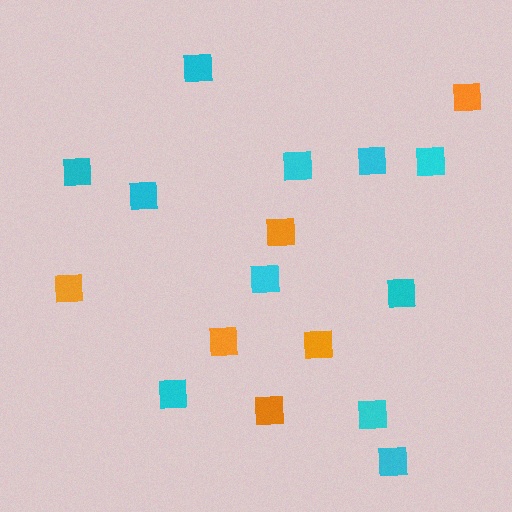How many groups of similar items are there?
There are 2 groups: one group of cyan squares (11) and one group of orange squares (6).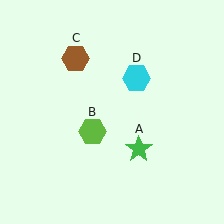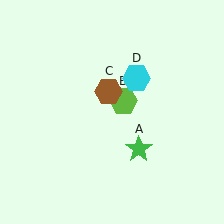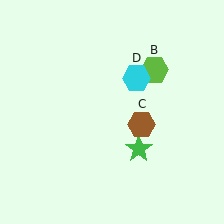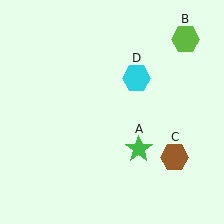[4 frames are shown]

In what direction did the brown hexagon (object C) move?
The brown hexagon (object C) moved down and to the right.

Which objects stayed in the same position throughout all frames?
Green star (object A) and cyan hexagon (object D) remained stationary.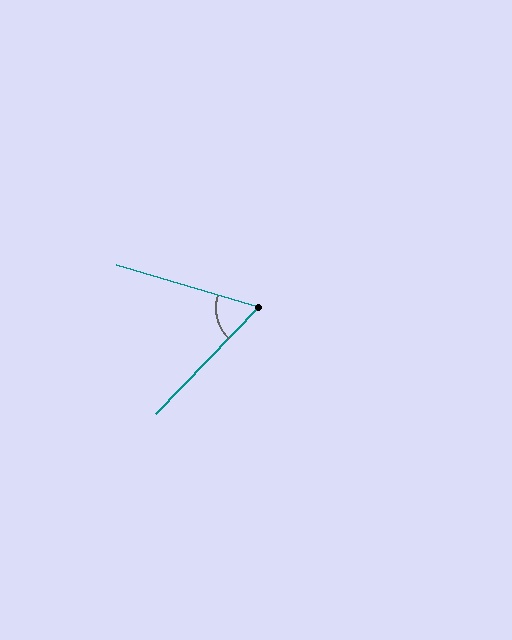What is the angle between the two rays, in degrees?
Approximately 63 degrees.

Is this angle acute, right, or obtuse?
It is acute.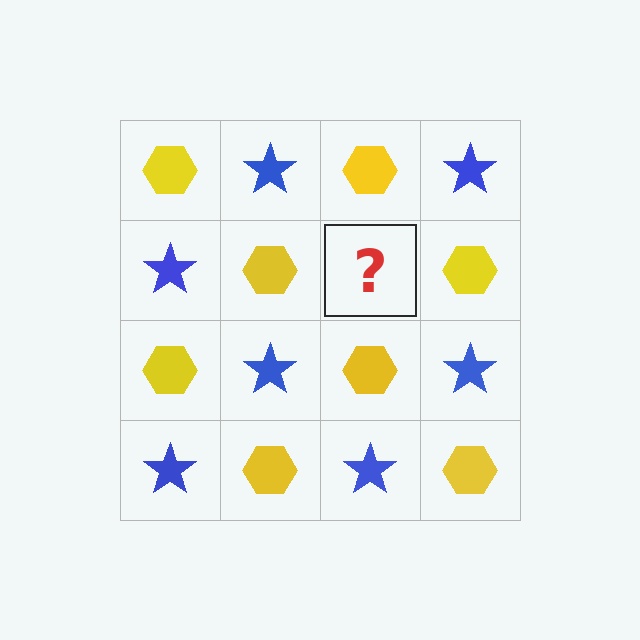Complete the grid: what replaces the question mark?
The question mark should be replaced with a blue star.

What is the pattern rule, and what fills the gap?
The rule is that it alternates yellow hexagon and blue star in a checkerboard pattern. The gap should be filled with a blue star.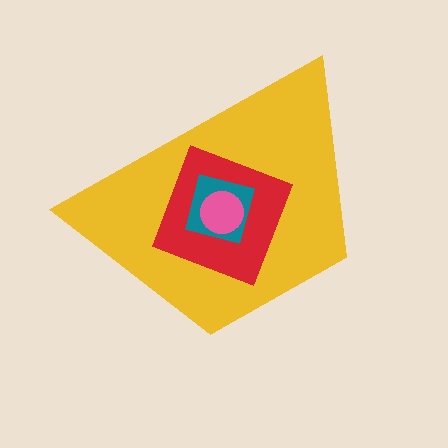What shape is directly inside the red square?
The teal square.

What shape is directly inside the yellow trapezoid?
The red square.